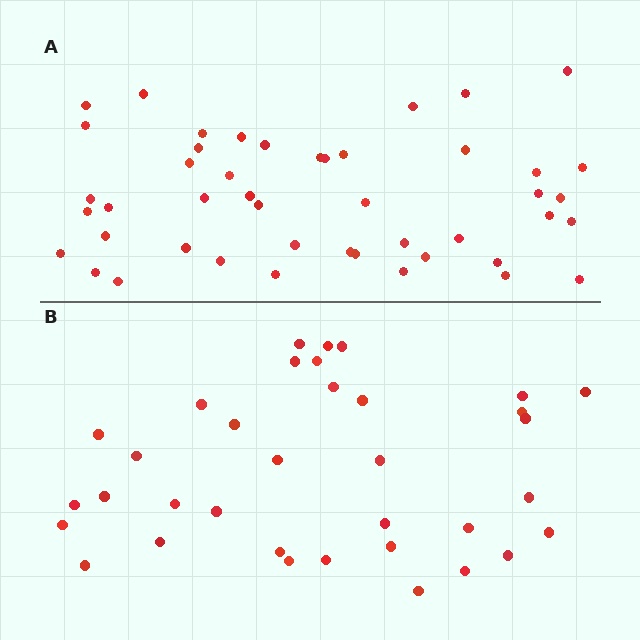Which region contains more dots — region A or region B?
Region A (the top region) has more dots.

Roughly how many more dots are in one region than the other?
Region A has roughly 12 or so more dots than region B.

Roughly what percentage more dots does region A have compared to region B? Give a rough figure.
About 30% more.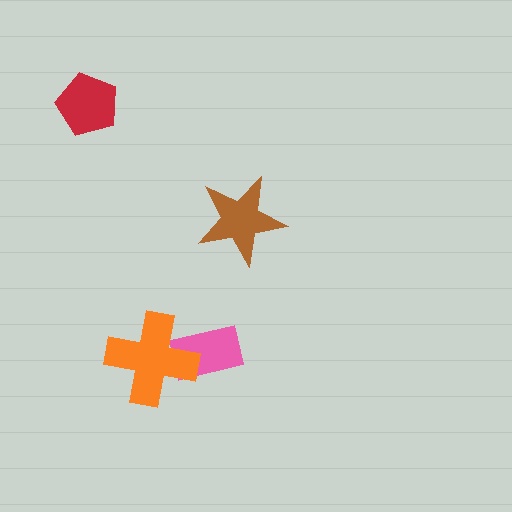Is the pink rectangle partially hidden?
Yes, it is partially covered by another shape.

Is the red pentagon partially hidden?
No, no other shape covers it.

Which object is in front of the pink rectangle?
The orange cross is in front of the pink rectangle.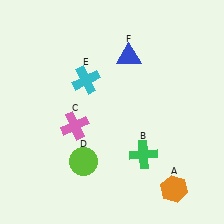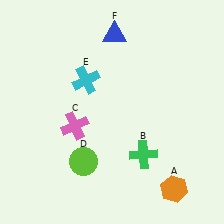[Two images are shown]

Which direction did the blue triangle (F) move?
The blue triangle (F) moved up.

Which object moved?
The blue triangle (F) moved up.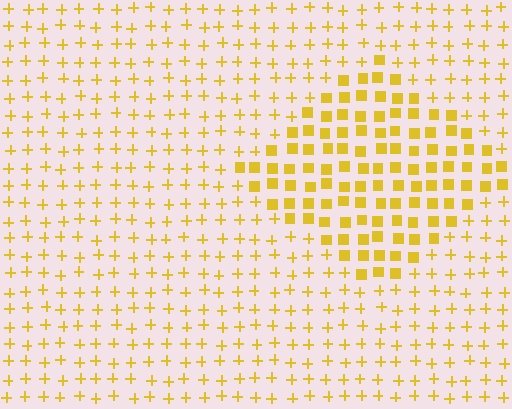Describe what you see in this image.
The image is filled with small yellow elements arranged in a uniform grid. A diamond-shaped region contains squares, while the surrounding area contains plus signs. The boundary is defined purely by the change in element shape.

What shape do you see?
I see a diamond.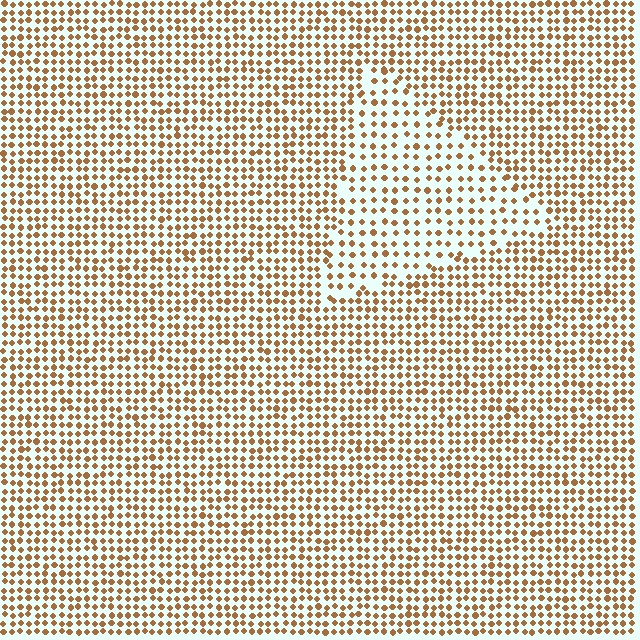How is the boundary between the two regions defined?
The boundary is defined by a change in element density (approximately 1.7x ratio). All elements are the same color, size, and shape.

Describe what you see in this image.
The image contains small brown elements arranged at two different densities. A triangle-shaped region is visible where the elements are less densely packed than the surrounding area.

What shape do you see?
I see a triangle.